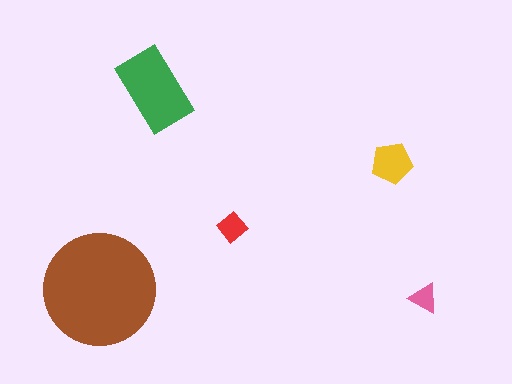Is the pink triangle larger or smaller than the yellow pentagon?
Smaller.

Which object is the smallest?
The pink triangle.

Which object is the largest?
The brown circle.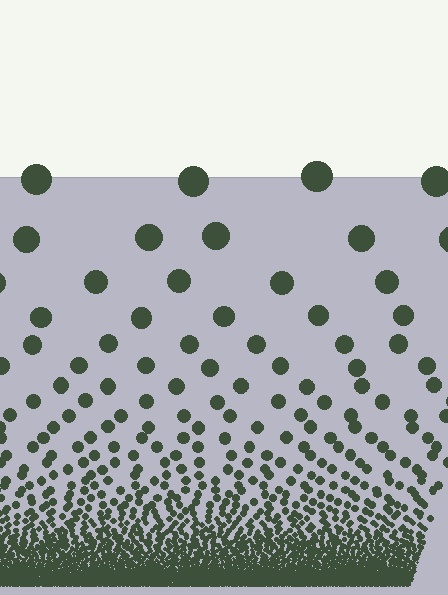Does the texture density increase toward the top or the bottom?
Density increases toward the bottom.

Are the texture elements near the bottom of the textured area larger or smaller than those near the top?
Smaller. The gradient is inverted — elements near the bottom are smaller and denser.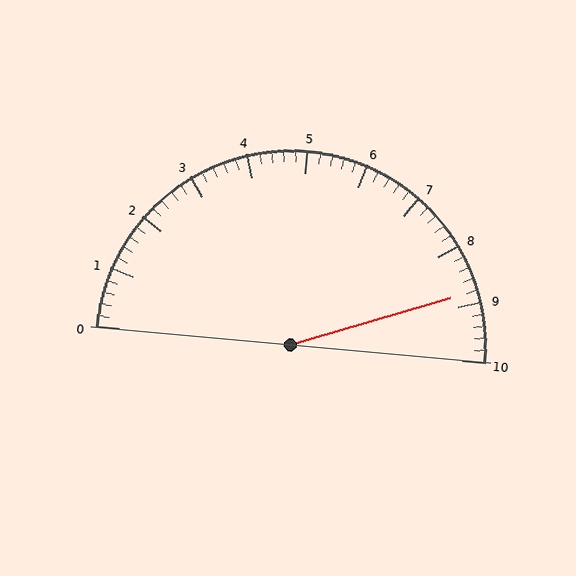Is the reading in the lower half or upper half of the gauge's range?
The reading is in the upper half of the range (0 to 10).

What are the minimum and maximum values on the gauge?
The gauge ranges from 0 to 10.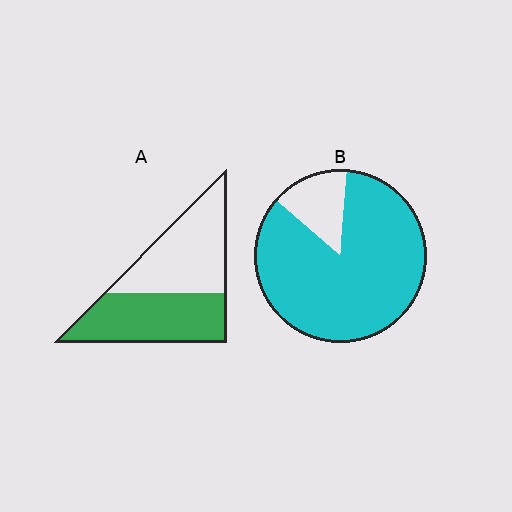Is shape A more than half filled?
Roughly half.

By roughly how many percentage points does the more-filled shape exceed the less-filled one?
By roughly 35 percentage points (B over A).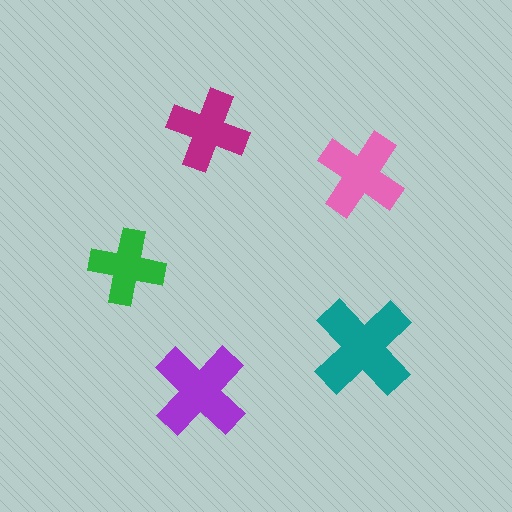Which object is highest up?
The magenta cross is topmost.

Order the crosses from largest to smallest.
the teal one, the purple one, the pink one, the magenta one, the green one.